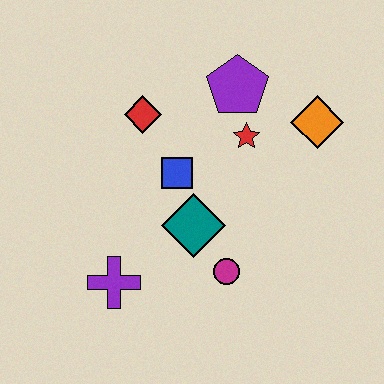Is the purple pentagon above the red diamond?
Yes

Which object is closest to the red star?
The purple pentagon is closest to the red star.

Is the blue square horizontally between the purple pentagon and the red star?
No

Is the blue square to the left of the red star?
Yes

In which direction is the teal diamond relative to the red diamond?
The teal diamond is below the red diamond.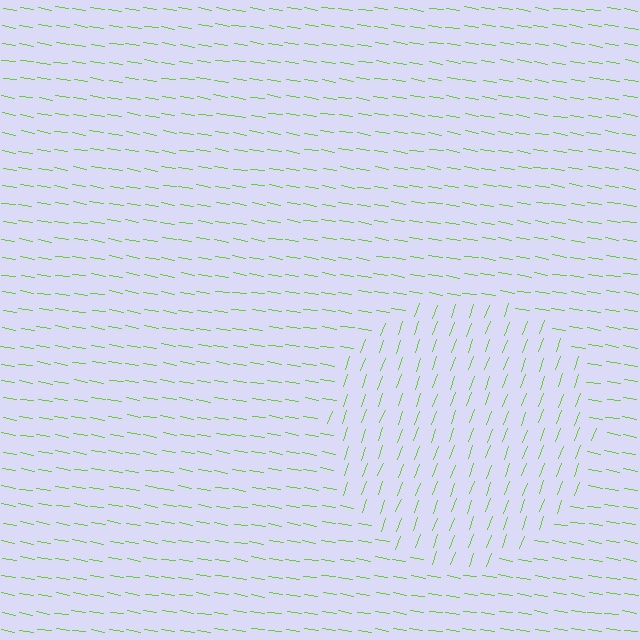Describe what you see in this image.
The image is filled with small lime line segments. A circle region in the image has lines oriented differently from the surrounding lines, creating a visible texture boundary.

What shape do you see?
I see a circle.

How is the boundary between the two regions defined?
The boundary is defined purely by a change in line orientation (approximately 79 degrees difference). All lines are the same color and thickness.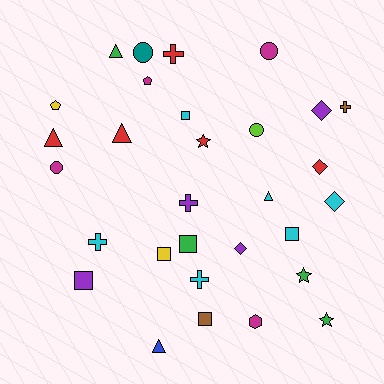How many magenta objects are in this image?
There are 4 magenta objects.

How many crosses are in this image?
There are 5 crosses.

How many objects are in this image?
There are 30 objects.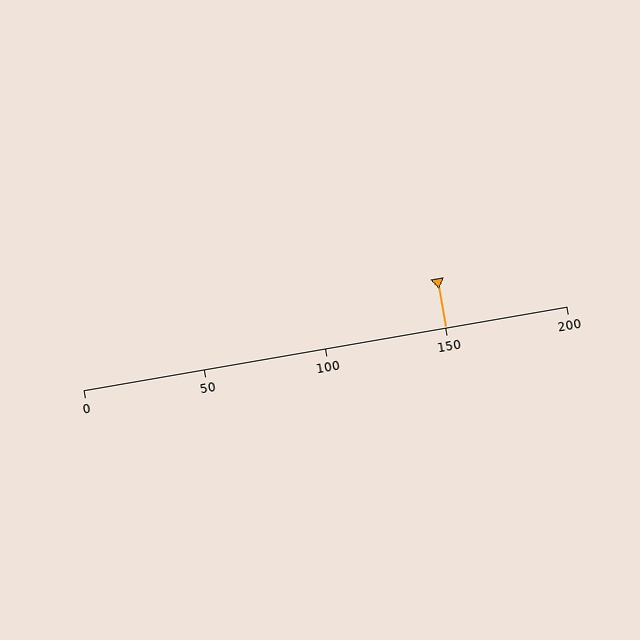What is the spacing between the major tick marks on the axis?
The major ticks are spaced 50 apart.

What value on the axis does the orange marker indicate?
The marker indicates approximately 150.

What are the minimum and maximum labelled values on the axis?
The axis runs from 0 to 200.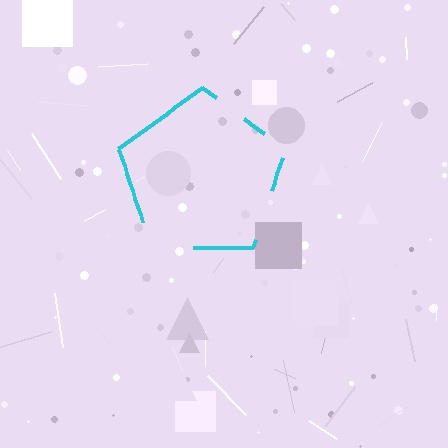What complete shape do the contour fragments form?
The contour fragments form a pentagon.